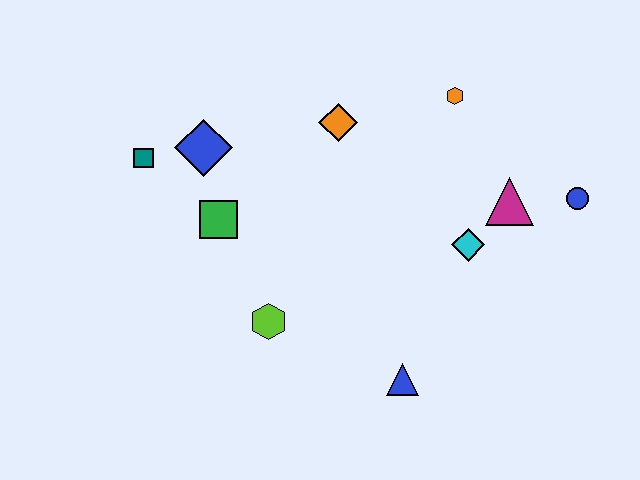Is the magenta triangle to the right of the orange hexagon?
Yes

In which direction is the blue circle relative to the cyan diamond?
The blue circle is to the right of the cyan diamond.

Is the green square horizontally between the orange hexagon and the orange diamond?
No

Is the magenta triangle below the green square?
No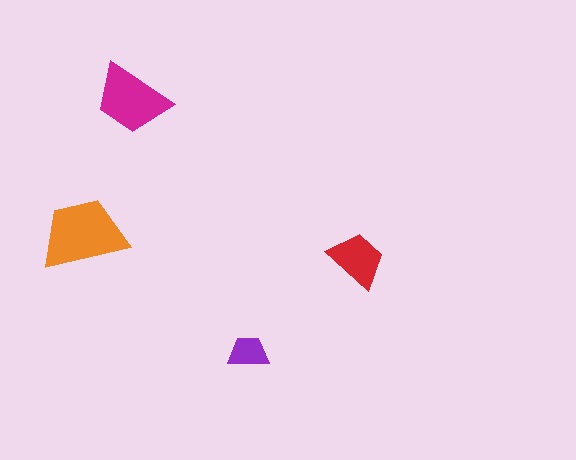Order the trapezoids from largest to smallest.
the orange one, the magenta one, the red one, the purple one.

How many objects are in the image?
There are 4 objects in the image.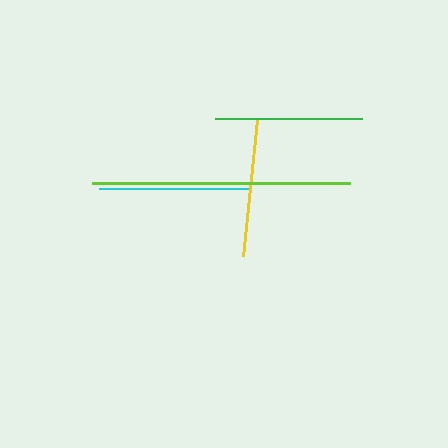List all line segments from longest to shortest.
From longest to shortest: lime, cyan, green, yellow.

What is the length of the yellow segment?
The yellow segment is approximately 136 pixels long.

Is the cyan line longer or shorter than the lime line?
The lime line is longer than the cyan line.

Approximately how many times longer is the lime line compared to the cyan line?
The lime line is approximately 1.7 times the length of the cyan line.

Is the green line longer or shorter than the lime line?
The lime line is longer than the green line.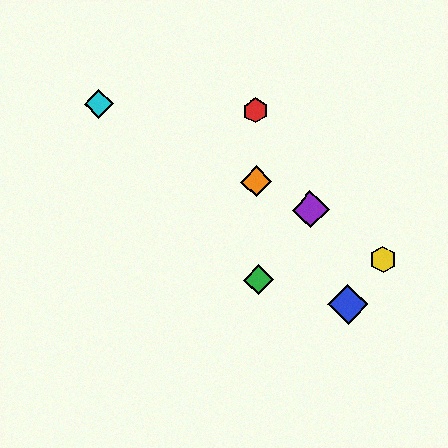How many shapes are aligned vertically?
3 shapes (the red hexagon, the green diamond, the orange diamond) are aligned vertically.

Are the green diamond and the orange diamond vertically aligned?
Yes, both are at x≈258.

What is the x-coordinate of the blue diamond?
The blue diamond is at x≈348.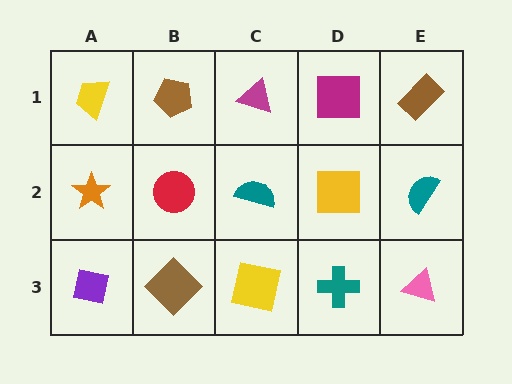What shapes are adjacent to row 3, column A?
An orange star (row 2, column A), a brown diamond (row 3, column B).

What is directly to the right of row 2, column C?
A yellow square.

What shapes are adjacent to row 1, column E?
A teal semicircle (row 2, column E), a magenta square (row 1, column D).